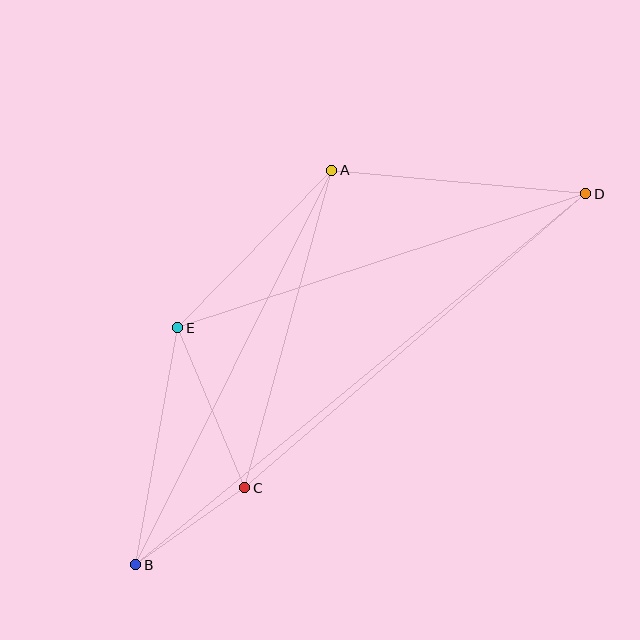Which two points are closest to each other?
Points B and C are closest to each other.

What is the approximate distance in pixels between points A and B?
The distance between A and B is approximately 441 pixels.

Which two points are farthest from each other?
Points B and D are farthest from each other.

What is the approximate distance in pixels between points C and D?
The distance between C and D is approximately 450 pixels.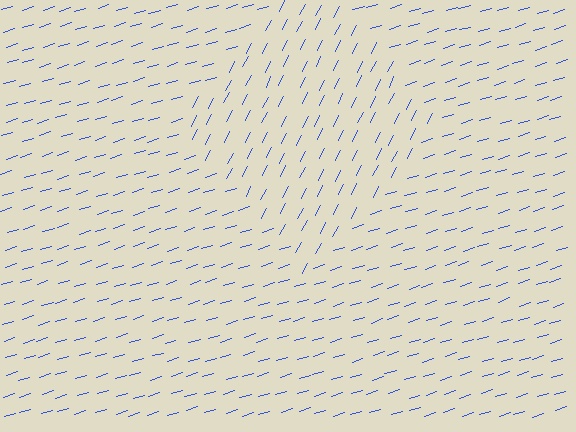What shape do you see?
I see a diamond.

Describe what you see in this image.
The image is filled with small blue line segments. A diamond region in the image has lines oriented differently from the surrounding lines, creating a visible texture boundary.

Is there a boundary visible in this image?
Yes, there is a texture boundary formed by a change in line orientation.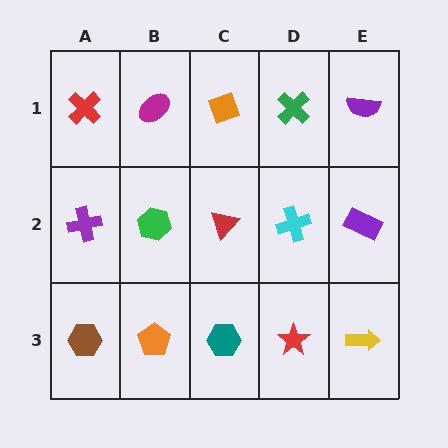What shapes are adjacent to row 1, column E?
A purple rectangle (row 2, column E), a green cross (row 1, column D).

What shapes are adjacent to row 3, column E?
A purple rectangle (row 2, column E), a red star (row 3, column D).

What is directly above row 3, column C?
A red triangle.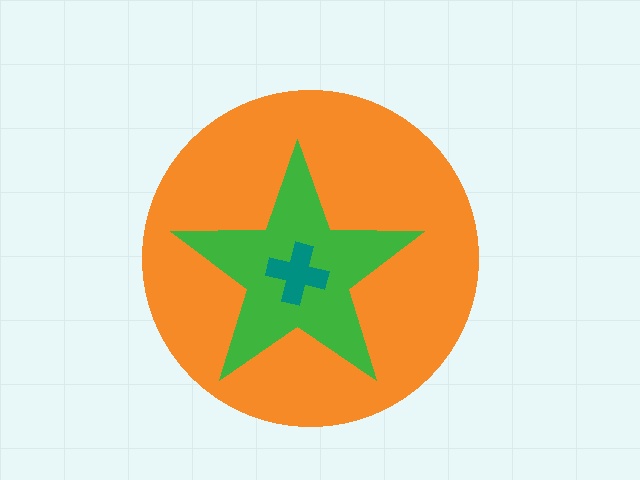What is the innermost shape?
The teal cross.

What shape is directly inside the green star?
The teal cross.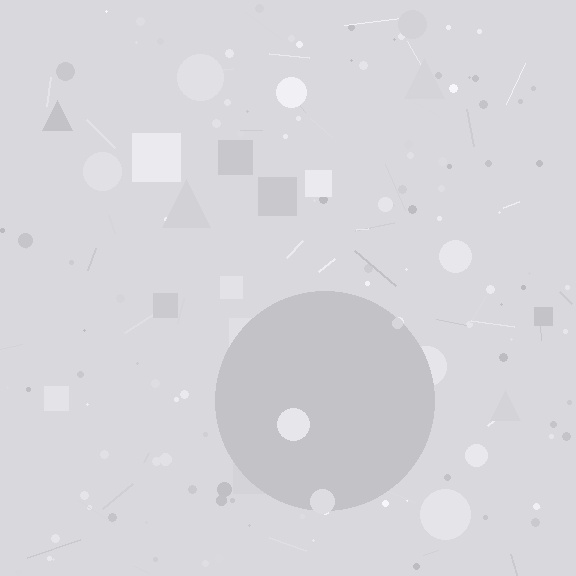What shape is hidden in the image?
A circle is hidden in the image.